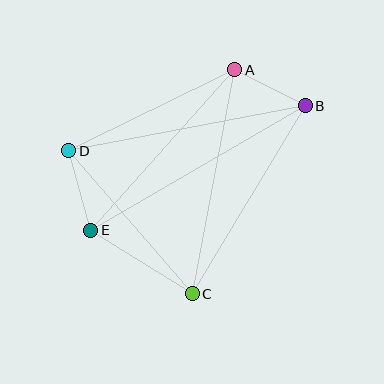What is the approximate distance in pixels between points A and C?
The distance between A and C is approximately 228 pixels.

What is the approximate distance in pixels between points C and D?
The distance between C and D is approximately 189 pixels.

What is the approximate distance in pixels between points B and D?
The distance between B and D is approximately 240 pixels.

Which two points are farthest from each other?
Points B and E are farthest from each other.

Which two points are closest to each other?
Points A and B are closest to each other.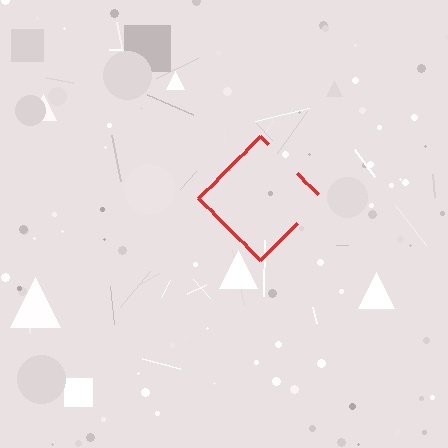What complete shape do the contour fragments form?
The contour fragments form a diamond.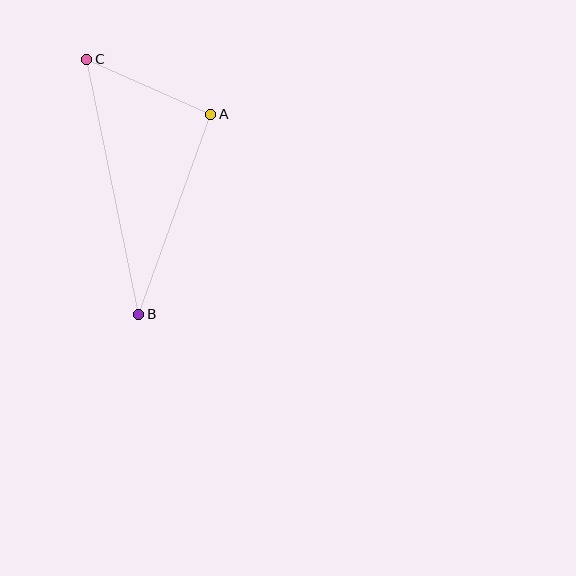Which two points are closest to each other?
Points A and C are closest to each other.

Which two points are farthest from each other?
Points B and C are farthest from each other.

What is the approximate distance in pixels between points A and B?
The distance between A and B is approximately 213 pixels.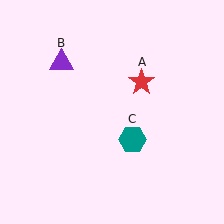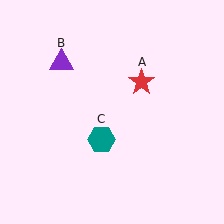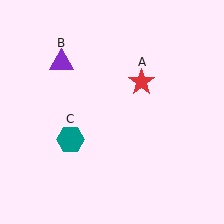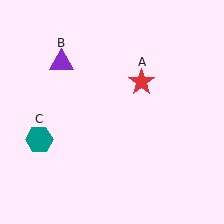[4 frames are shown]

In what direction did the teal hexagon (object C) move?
The teal hexagon (object C) moved left.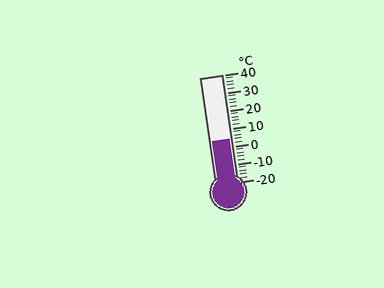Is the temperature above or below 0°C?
The temperature is above 0°C.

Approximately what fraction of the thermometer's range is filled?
The thermometer is filled to approximately 40% of its range.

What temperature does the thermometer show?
The thermometer shows approximately 4°C.